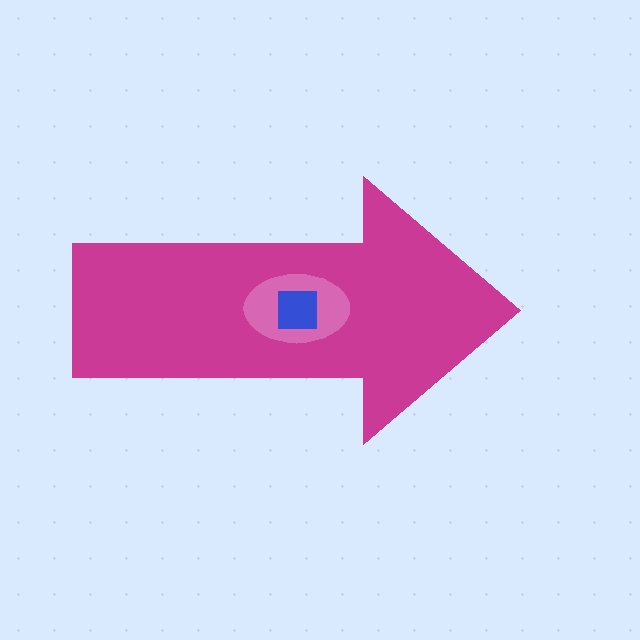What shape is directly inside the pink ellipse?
The blue square.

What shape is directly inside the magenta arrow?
The pink ellipse.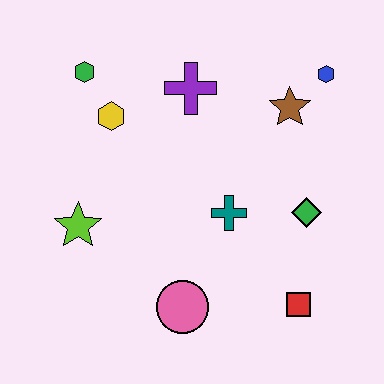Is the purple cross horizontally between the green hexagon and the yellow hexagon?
No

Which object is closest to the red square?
The green diamond is closest to the red square.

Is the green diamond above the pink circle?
Yes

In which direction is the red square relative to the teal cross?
The red square is below the teal cross.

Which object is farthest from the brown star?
The lime star is farthest from the brown star.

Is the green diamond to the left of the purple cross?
No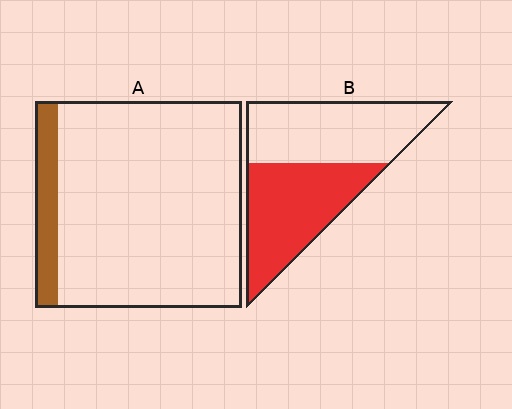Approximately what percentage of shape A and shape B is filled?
A is approximately 10% and B is approximately 50%.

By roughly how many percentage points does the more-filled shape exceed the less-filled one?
By roughly 40 percentage points (B over A).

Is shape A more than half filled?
No.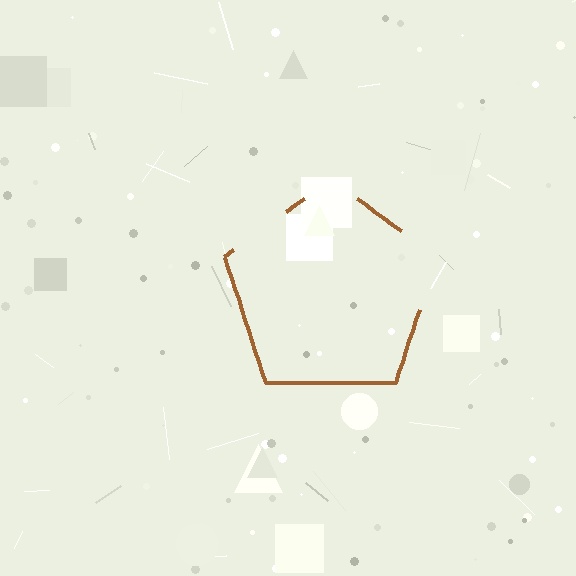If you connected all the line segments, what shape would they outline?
They would outline a pentagon.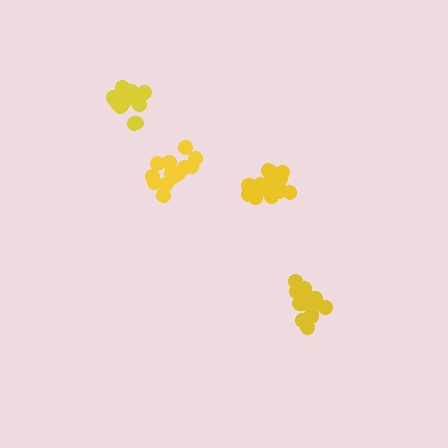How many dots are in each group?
Group 1: 13 dots, Group 2: 18 dots, Group 3: 16 dots, Group 4: 18 dots (65 total).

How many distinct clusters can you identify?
There are 4 distinct clusters.